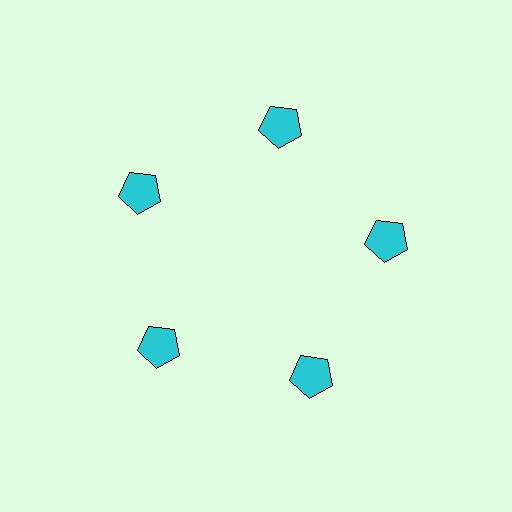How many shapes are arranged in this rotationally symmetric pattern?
There are 5 shapes, arranged in 5 groups of 1.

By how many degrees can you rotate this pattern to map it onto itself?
The pattern maps onto itself every 72 degrees of rotation.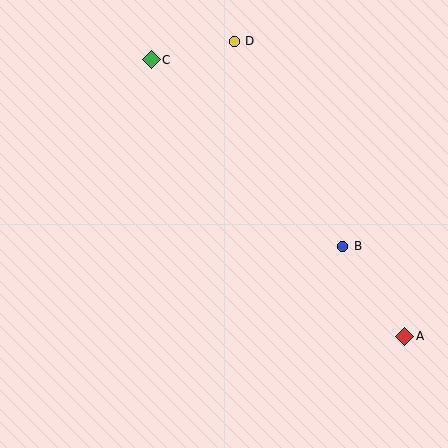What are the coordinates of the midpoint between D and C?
The midpoint between D and C is at (193, 51).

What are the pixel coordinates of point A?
Point A is at (405, 336).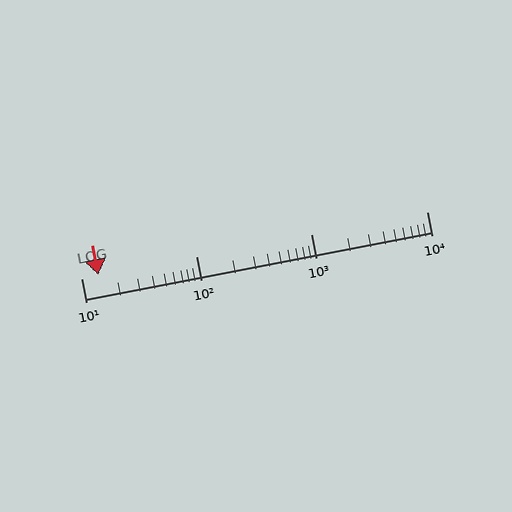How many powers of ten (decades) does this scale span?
The scale spans 3 decades, from 10 to 10000.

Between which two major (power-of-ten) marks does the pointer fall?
The pointer is between 10 and 100.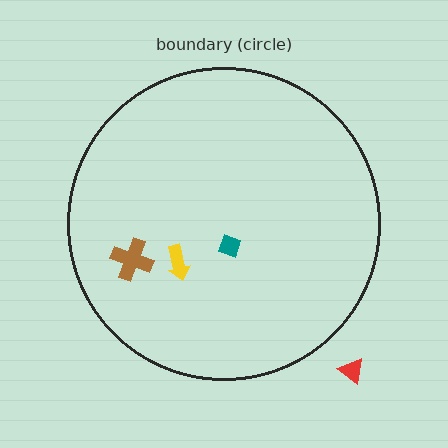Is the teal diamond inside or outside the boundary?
Inside.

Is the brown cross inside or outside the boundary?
Inside.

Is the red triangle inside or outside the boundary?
Outside.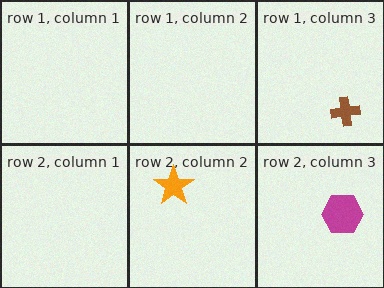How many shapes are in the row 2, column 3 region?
1.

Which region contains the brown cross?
The row 1, column 3 region.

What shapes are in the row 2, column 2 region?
The orange star.